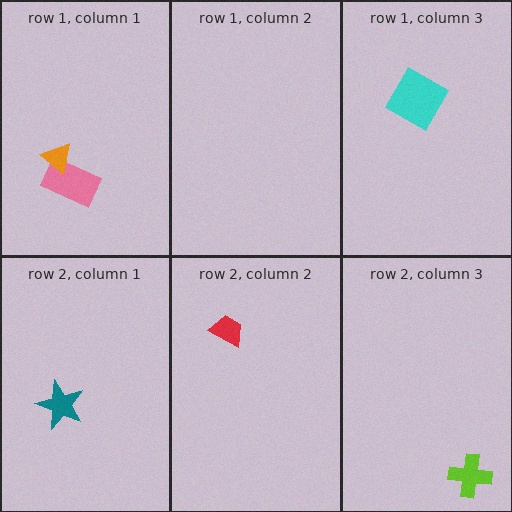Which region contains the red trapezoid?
The row 2, column 2 region.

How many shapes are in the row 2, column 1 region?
1.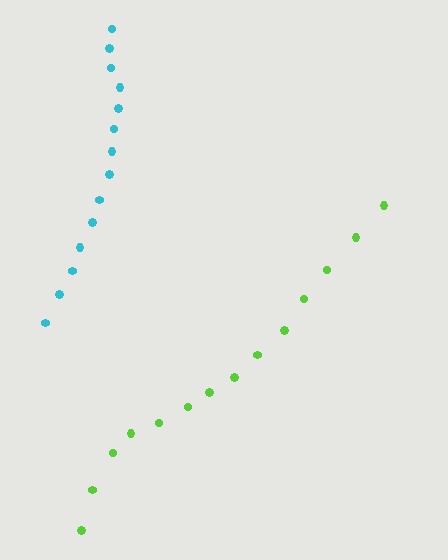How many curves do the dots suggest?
There are 2 distinct paths.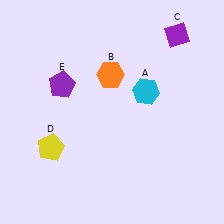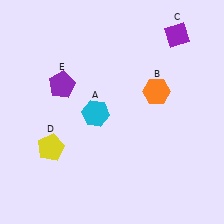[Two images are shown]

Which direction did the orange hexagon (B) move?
The orange hexagon (B) moved right.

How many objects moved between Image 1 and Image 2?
2 objects moved between the two images.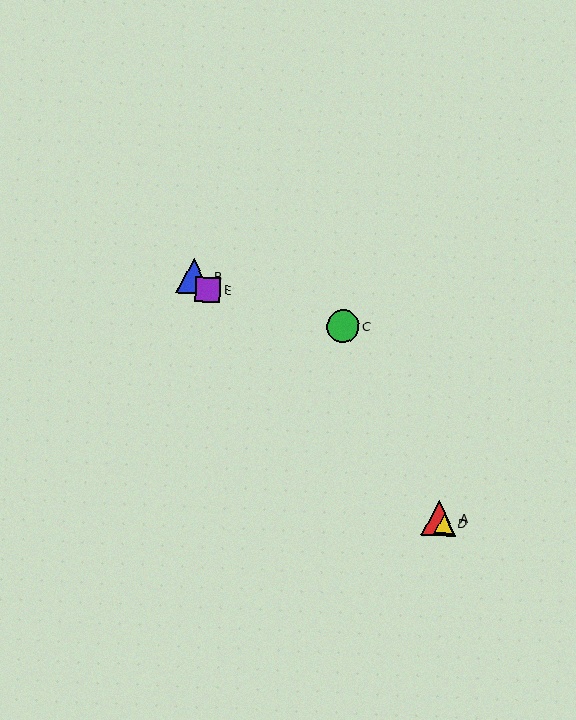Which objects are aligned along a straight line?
Objects A, B, D, E are aligned along a straight line.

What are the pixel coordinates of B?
Object B is at (194, 276).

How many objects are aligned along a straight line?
4 objects (A, B, D, E) are aligned along a straight line.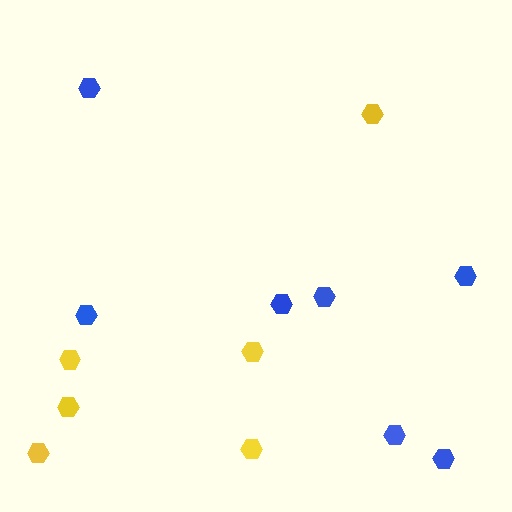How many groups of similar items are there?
There are 2 groups: one group of yellow hexagons (6) and one group of blue hexagons (7).